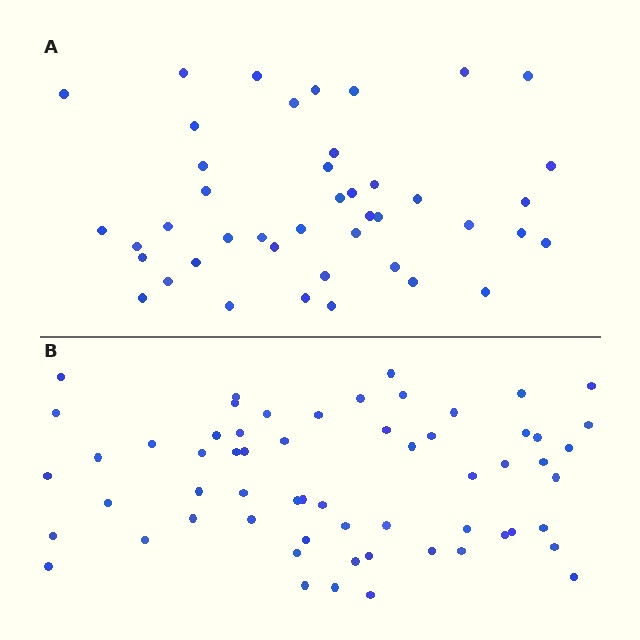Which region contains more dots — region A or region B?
Region B (the bottom region) has more dots.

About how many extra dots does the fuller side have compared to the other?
Region B has approximately 15 more dots than region A.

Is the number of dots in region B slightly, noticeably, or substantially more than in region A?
Region B has noticeably more, but not dramatically so. The ratio is roughly 1.4 to 1.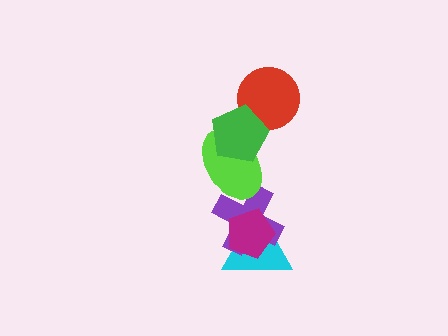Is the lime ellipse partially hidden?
Yes, it is partially covered by another shape.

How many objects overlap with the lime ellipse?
2 objects overlap with the lime ellipse.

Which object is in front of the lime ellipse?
The green pentagon is in front of the lime ellipse.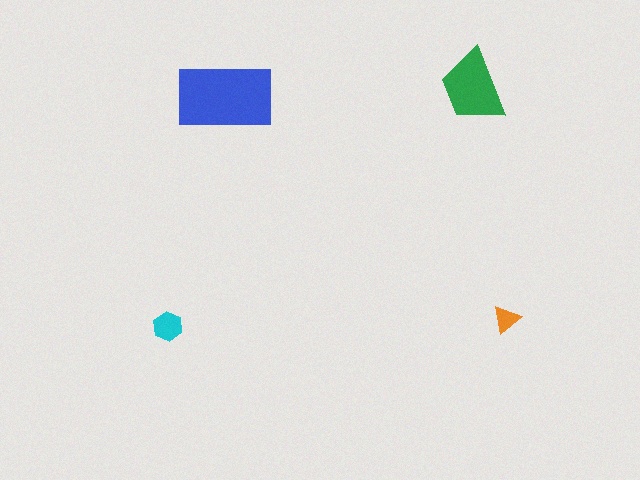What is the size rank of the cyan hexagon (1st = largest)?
3rd.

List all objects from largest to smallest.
The blue rectangle, the green trapezoid, the cyan hexagon, the orange triangle.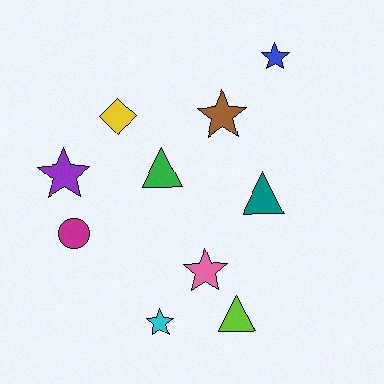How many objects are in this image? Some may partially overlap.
There are 10 objects.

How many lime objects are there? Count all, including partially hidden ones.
There is 1 lime object.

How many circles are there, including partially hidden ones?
There is 1 circle.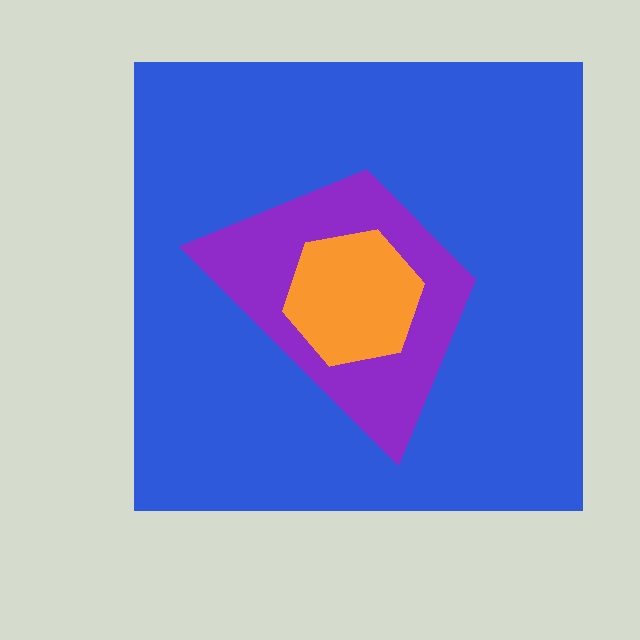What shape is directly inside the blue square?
The purple trapezoid.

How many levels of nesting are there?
3.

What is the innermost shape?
The orange hexagon.